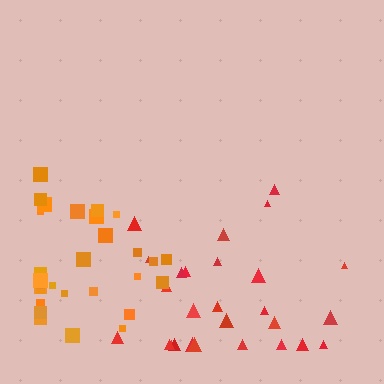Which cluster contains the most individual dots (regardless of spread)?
Orange (29).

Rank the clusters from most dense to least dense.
orange, red.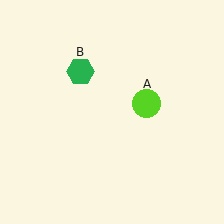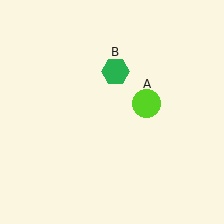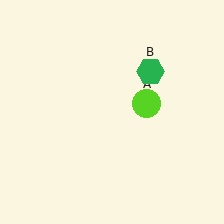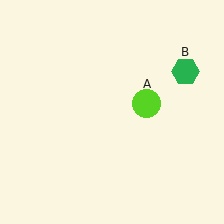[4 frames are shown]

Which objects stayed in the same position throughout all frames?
Lime circle (object A) remained stationary.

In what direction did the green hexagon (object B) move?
The green hexagon (object B) moved right.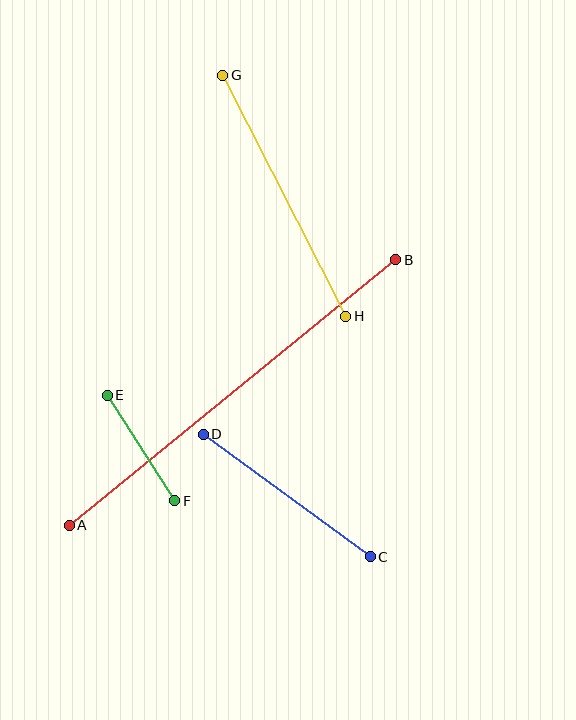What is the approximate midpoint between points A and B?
The midpoint is at approximately (232, 393) pixels.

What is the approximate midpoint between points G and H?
The midpoint is at approximately (284, 196) pixels.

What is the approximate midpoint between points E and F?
The midpoint is at approximately (141, 448) pixels.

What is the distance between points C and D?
The distance is approximately 207 pixels.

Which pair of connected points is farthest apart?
Points A and B are farthest apart.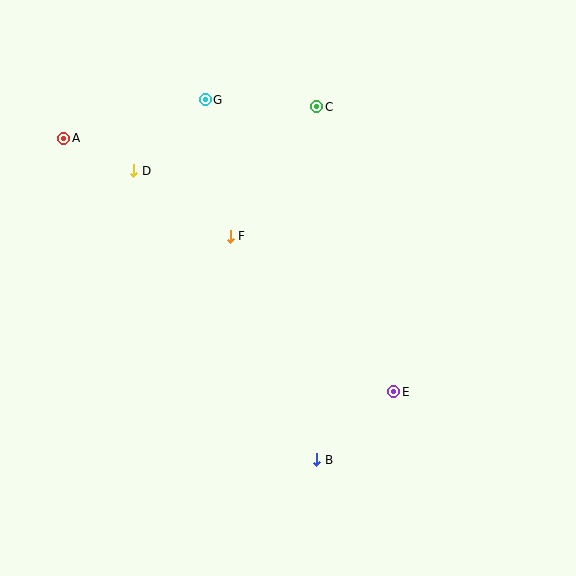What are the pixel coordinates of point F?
Point F is at (230, 236).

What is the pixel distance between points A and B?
The distance between A and B is 409 pixels.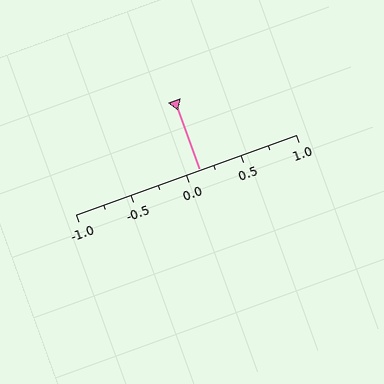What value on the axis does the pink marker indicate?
The marker indicates approximately 0.12.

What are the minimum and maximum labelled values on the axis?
The axis runs from -1.0 to 1.0.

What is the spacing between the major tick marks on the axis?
The major ticks are spaced 0.5 apart.